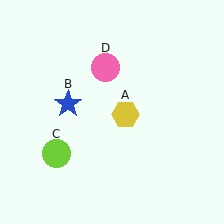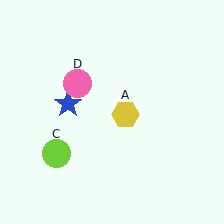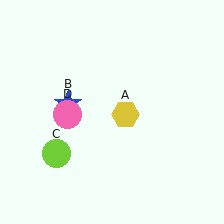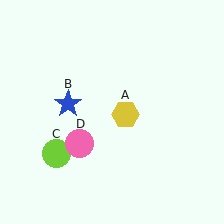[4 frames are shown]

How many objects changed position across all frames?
1 object changed position: pink circle (object D).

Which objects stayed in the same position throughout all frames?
Yellow hexagon (object A) and blue star (object B) and lime circle (object C) remained stationary.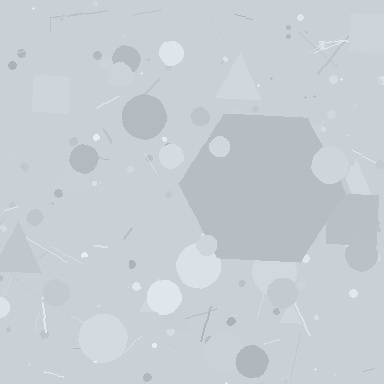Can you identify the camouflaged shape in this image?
The camouflaged shape is a hexagon.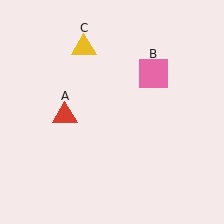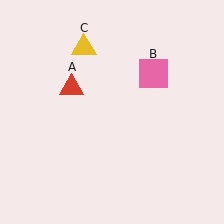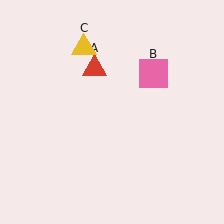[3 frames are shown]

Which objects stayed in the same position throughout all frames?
Pink square (object B) and yellow triangle (object C) remained stationary.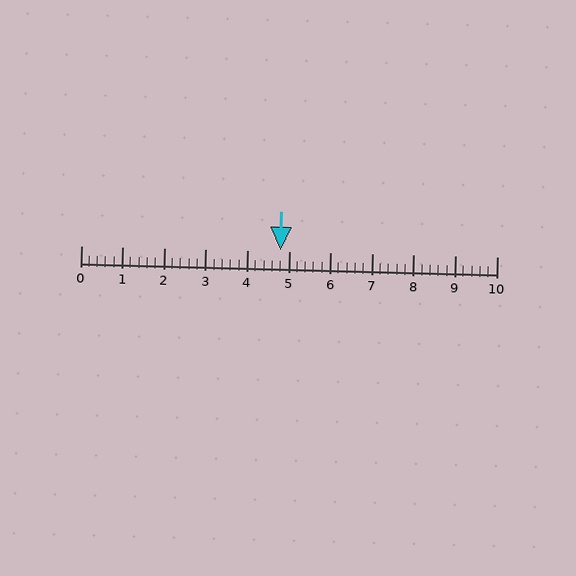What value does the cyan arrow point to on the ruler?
The cyan arrow points to approximately 4.8.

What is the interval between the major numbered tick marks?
The major tick marks are spaced 1 units apart.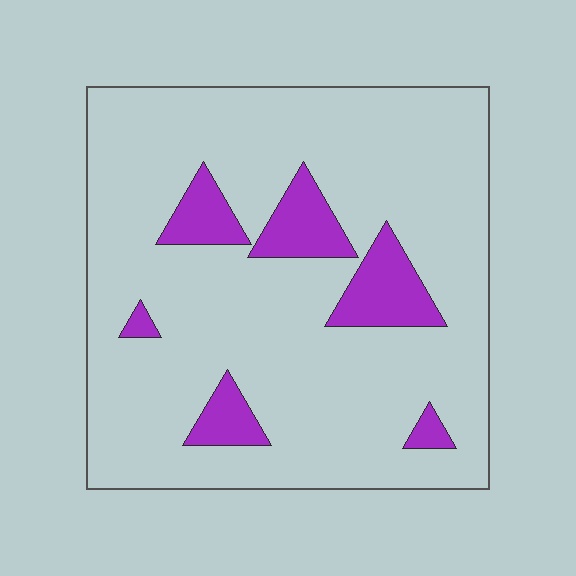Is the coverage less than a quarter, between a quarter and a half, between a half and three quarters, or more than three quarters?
Less than a quarter.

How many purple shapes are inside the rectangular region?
6.